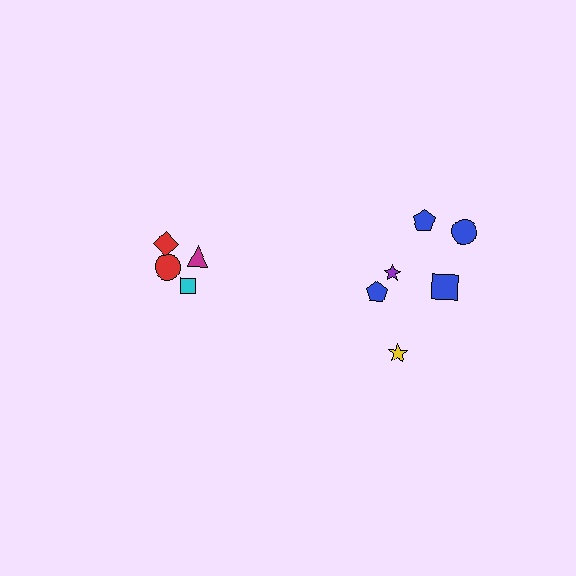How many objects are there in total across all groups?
There are 10 objects.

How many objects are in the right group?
There are 6 objects.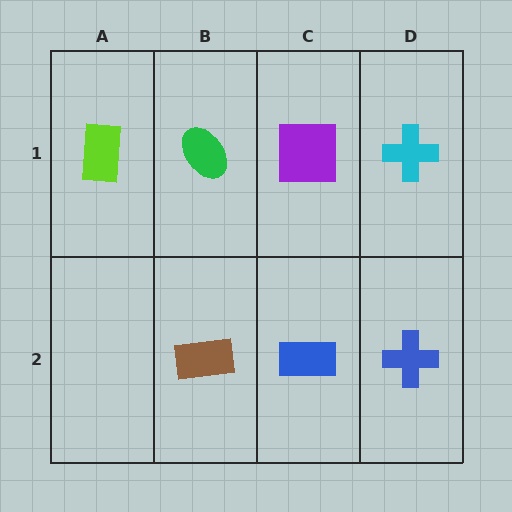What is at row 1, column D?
A cyan cross.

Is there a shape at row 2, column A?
No, that cell is empty.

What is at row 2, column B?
A brown rectangle.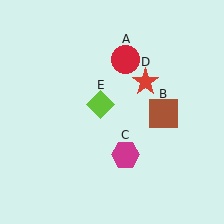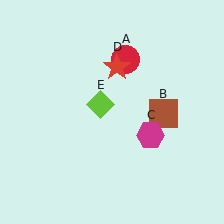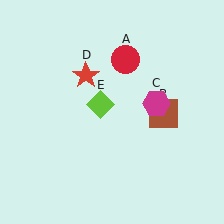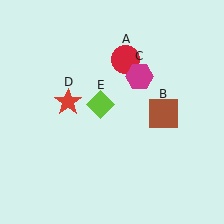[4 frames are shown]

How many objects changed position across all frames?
2 objects changed position: magenta hexagon (object C), red star (object D).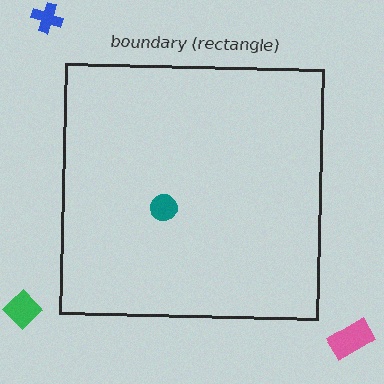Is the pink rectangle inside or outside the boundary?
Outside.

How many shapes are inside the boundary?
1 inside, 3 outside.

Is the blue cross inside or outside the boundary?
Outside.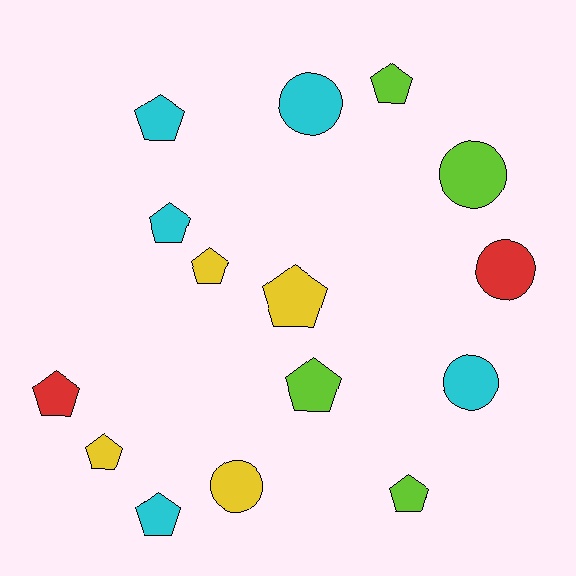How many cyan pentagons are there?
There are 3 cyan pentagons.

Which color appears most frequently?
Cyan, with 5 objects.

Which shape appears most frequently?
Pentagon, with 10 objects.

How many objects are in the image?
There are 15 objects.